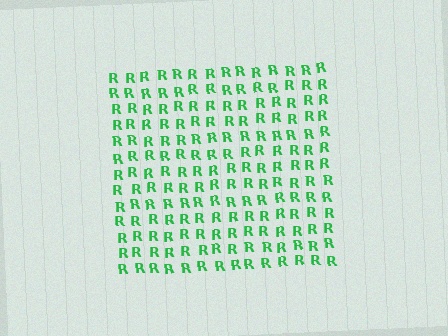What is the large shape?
The large shape is a square.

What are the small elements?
The small elements are letter R's.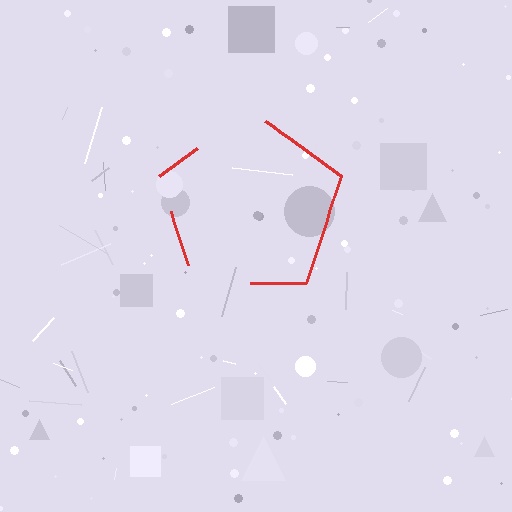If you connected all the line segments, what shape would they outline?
They would outline a pentagon.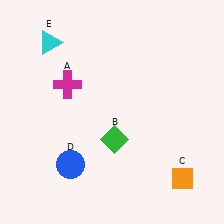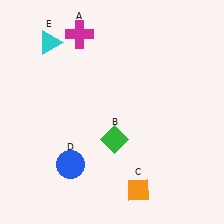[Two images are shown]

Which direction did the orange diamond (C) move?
The orange diamond (C) moved left.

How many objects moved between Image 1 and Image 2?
2 objects moved between the two images.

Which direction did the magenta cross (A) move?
The magenta cross (A) moved up.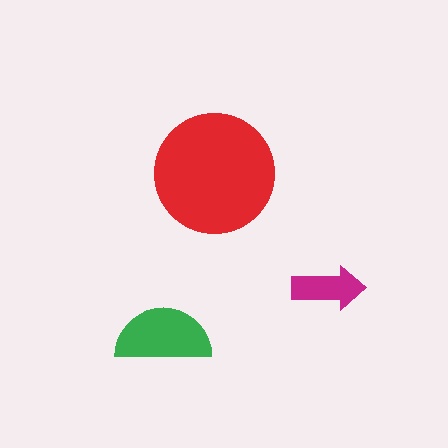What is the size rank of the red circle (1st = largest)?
1st.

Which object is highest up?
The red circle is topmost.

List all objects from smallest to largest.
The magenta arrow, the green semicircle, the red circle.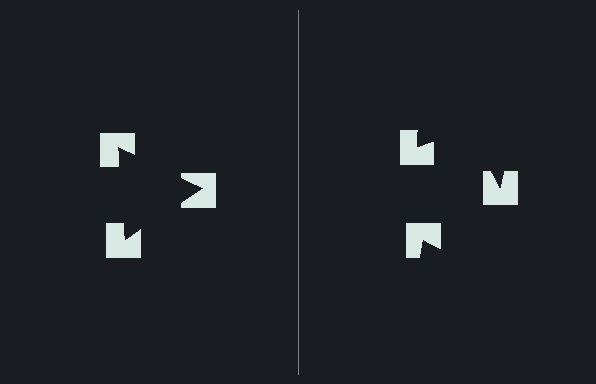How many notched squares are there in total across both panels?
6 — 3 on each side.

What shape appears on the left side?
An illusory triangle.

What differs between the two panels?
The notched squares are positioned identically on both sides; only the wedge orientations differ. On the left they align to a triangle; on the right they are misaligned.